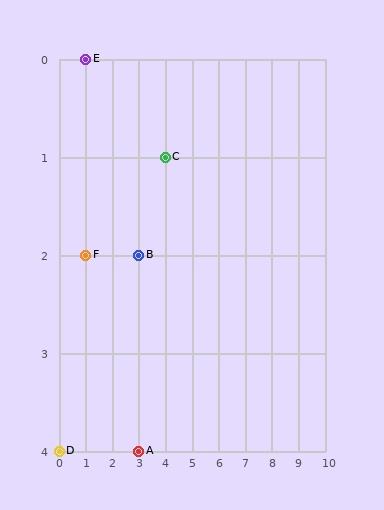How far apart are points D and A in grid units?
Points D and A are 3 columns apart.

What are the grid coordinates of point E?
Point E is at grid coordinates (1, 0).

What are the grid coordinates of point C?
Point C is at grid coordinates (4, 1).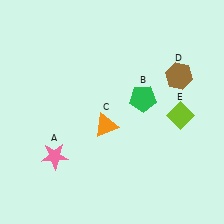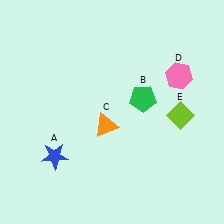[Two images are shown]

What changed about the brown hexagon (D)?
In Image 1, D is brown. In Image 2, it changed to pink.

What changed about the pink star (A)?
In Image 1, A is pink. In Image 2, it changed to blue.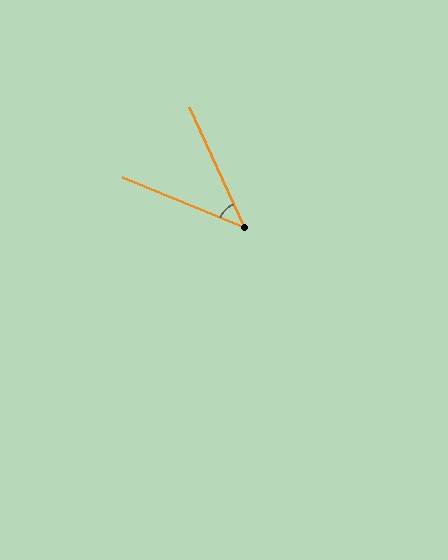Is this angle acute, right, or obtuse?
It is acute.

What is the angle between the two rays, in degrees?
Approximately 43 degrees.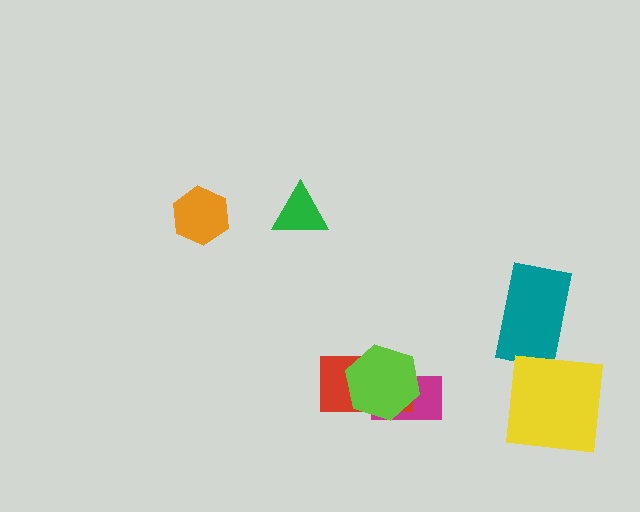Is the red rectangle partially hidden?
Yes, it is partially covered by another shape.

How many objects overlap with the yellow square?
0 objects overlap with the yellow square.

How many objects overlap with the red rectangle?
2 objects overlap with the red rectangle.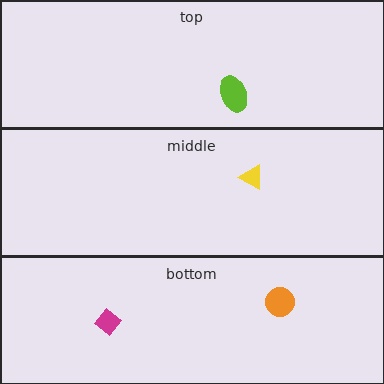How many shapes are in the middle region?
1.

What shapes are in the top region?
The lime ellipse.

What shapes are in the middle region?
The yellow triangle.